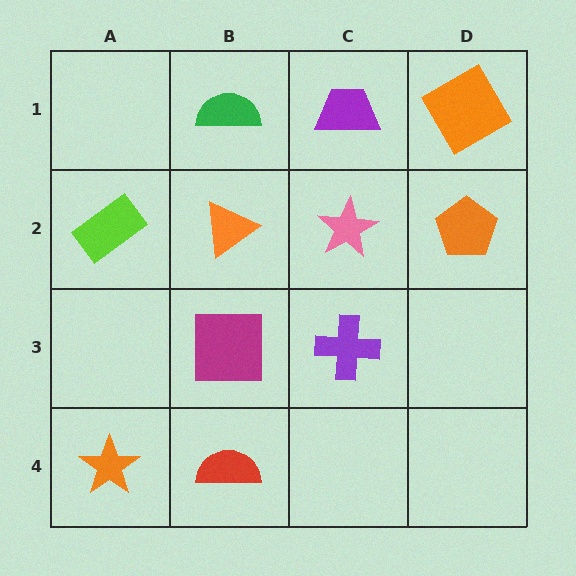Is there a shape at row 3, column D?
No, that cell is empty.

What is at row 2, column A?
A lime rectangle.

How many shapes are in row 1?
3 shapes.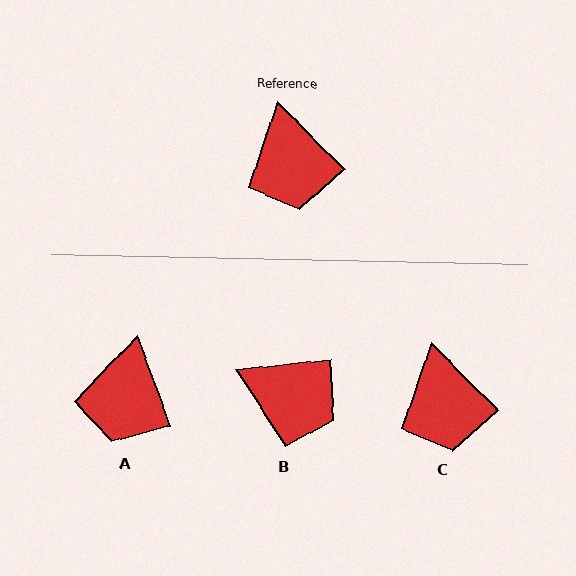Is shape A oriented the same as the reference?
No, it is off by about 25 degrees.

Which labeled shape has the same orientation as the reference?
C.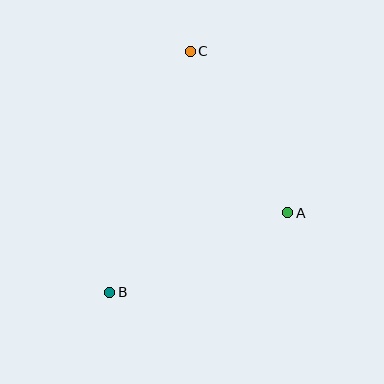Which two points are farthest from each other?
Points B and C are farthest from each other.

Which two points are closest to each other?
Points A and C are closest to each other.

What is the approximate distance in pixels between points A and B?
The distance between A and B is approximately 195 pixels.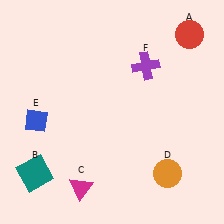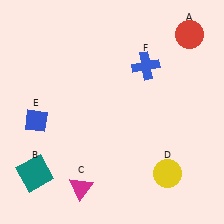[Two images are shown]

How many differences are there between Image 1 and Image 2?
There are 2 differences between the two images.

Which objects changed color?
D changed from orange to yellow. F changed from purple to blue.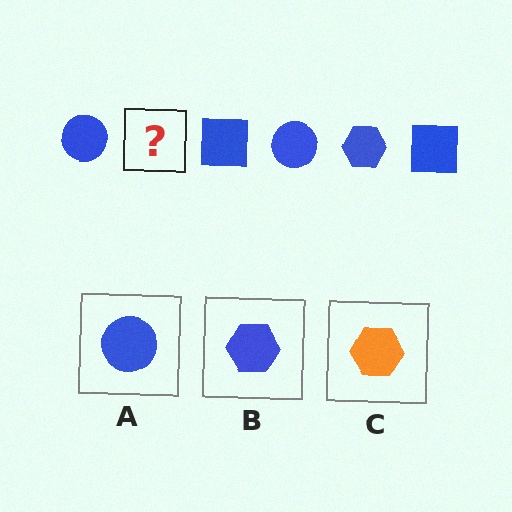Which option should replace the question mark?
Option B.